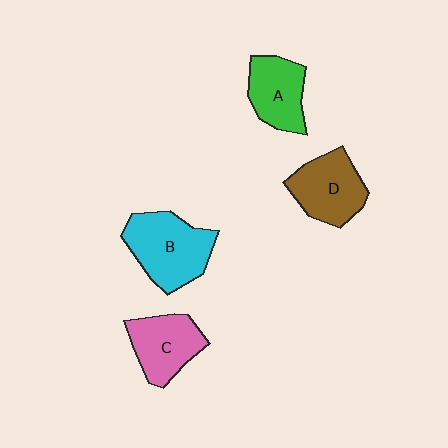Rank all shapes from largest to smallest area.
From largest to smallest: B (cyan), D (brown), C (pink), A (green).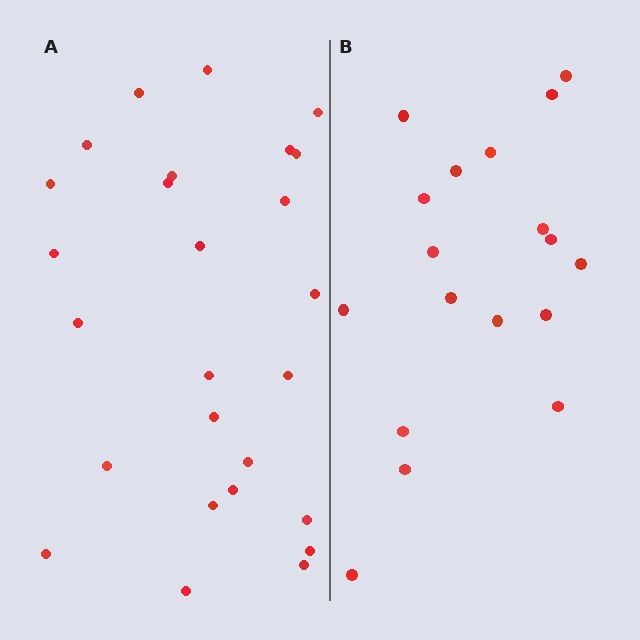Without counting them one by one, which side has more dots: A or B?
Region A (the left region) has more dots.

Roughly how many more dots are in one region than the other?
Region A has roughly 8 or so more dots than region B.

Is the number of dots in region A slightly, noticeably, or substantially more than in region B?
Region A has noticeably more, but not dramatically so. The ratio is roughly 1.4 to 1.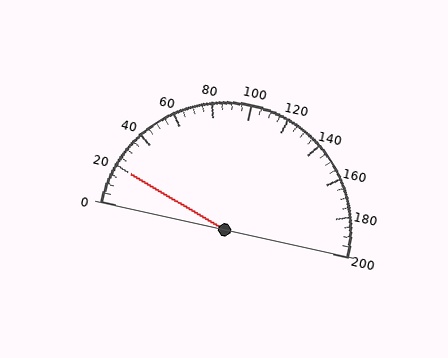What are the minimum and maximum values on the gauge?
The gauge ranges from 0 to 200.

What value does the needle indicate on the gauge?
The needle indicates approximately 20.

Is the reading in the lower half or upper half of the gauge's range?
The reading is in the lower half of the range (0 to 200).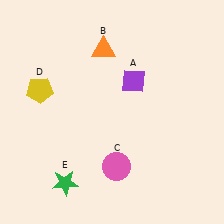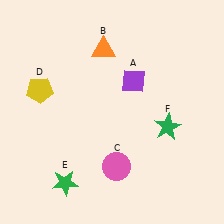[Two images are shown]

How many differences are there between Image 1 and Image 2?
There is 1 difference between the two images.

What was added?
A green star (F) was added in Image 2.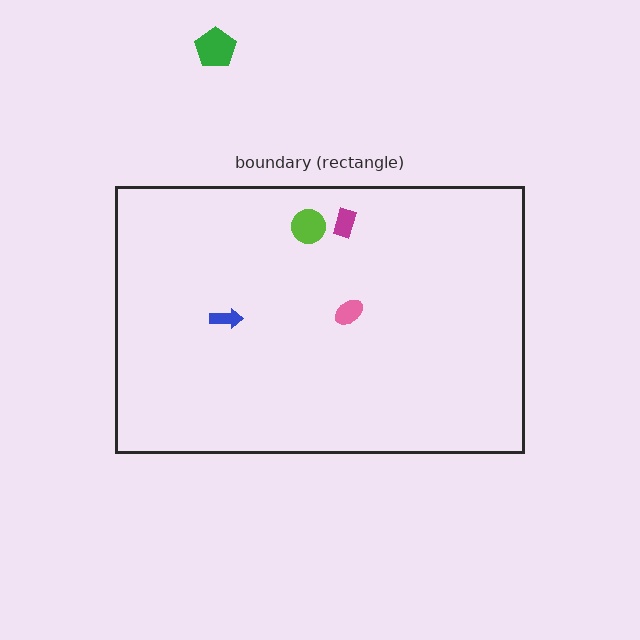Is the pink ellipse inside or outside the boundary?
Inside.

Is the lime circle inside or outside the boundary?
Inside.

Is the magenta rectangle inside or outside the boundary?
Inside.